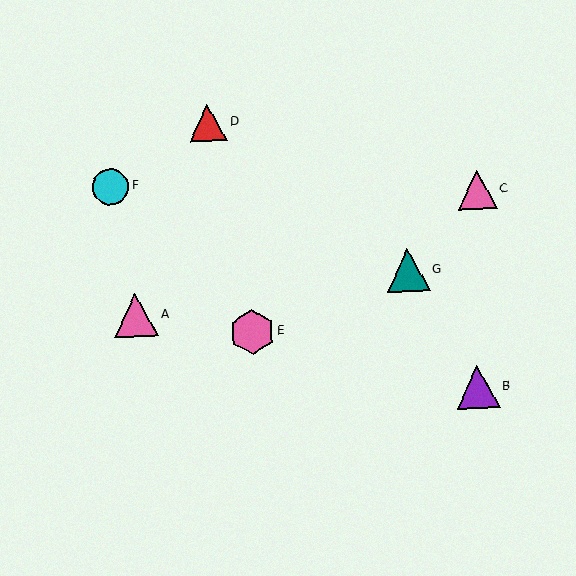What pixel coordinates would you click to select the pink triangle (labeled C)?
Click at (477, 190) to select the pink triangle C.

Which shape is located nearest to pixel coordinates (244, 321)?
The pink hexagon (labeled E) at (252, 332) is nearest to that location.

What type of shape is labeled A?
Shape A is a pink triangle.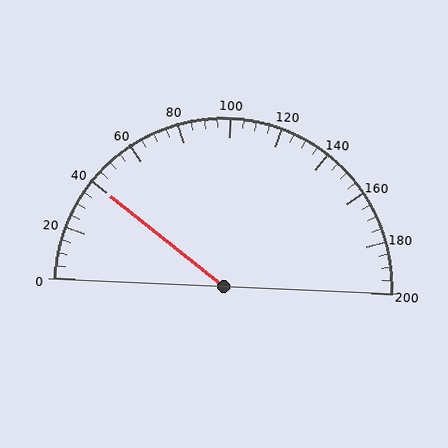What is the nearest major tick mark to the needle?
The nearest major tick mark is 40.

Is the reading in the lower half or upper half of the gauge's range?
The reading is in the lower half of the range (0 to 200).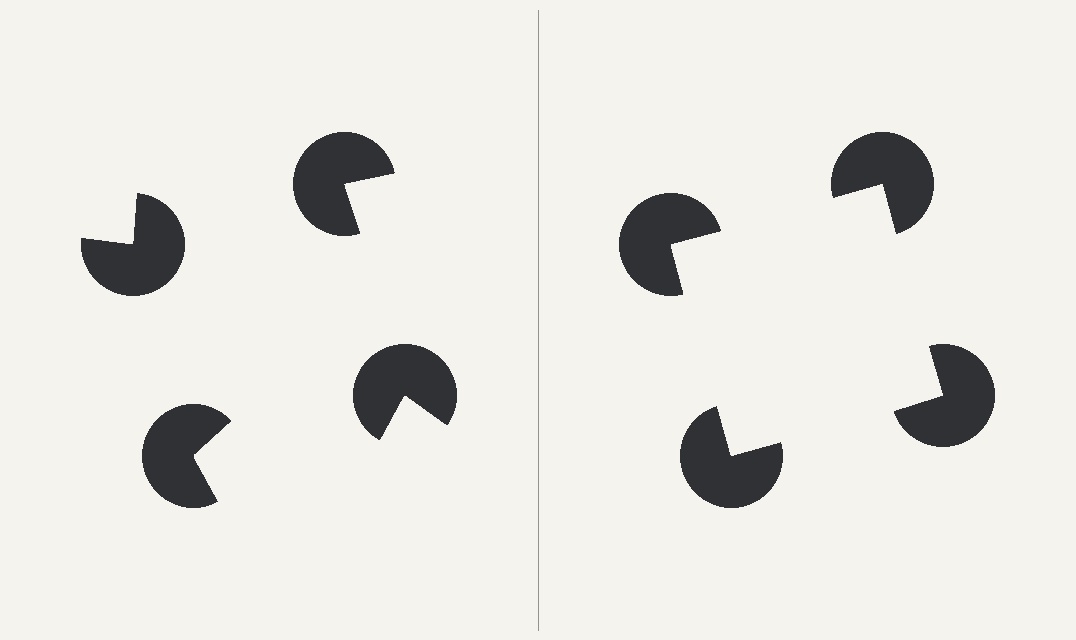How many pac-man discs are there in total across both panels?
8 — 4 on each side.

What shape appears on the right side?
An illusory square.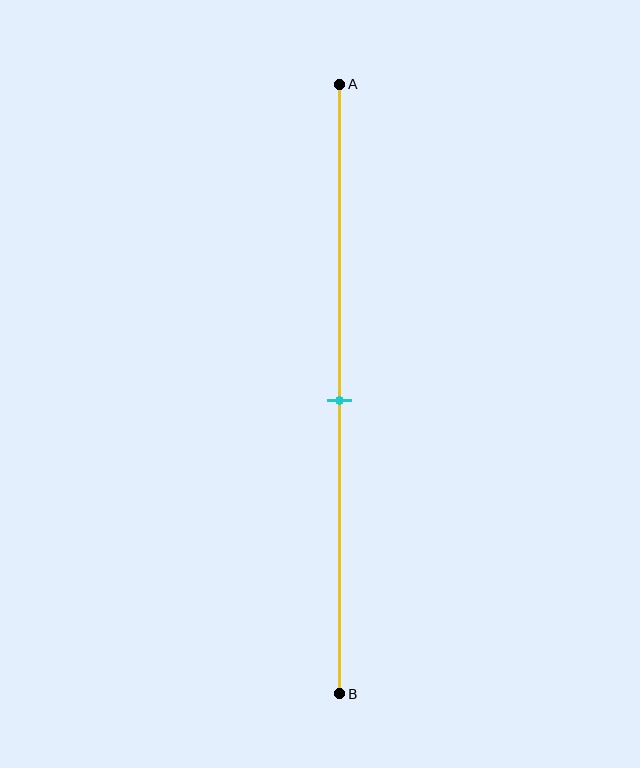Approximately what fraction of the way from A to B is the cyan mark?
The cyan mark is approximately 50% of the way from A to B.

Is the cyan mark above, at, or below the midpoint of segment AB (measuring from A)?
The cyan mark is approximately at the midpoint of segment AB.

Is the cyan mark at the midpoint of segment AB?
Yes, the mark is approximately at the midpoint.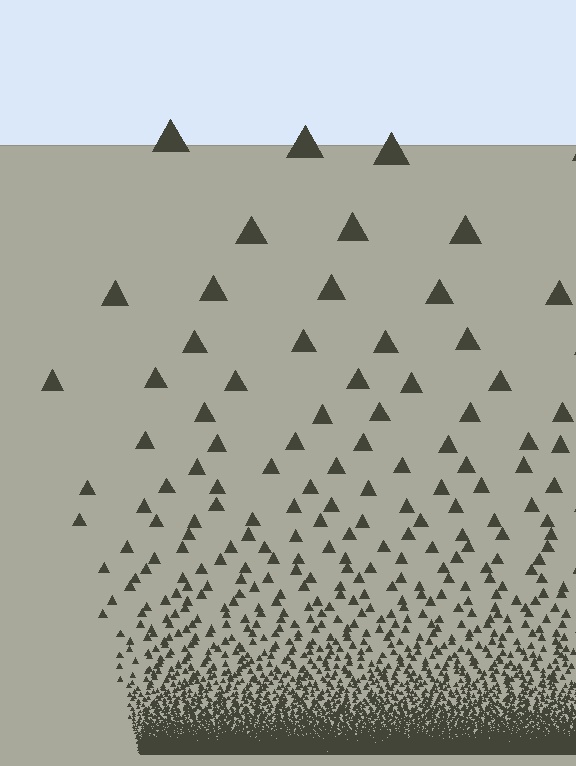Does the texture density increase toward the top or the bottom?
Density increases toward the bottom.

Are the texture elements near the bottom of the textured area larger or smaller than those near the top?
Smaller. The gradient is inverted — elements near the bottom are smaller and denser.